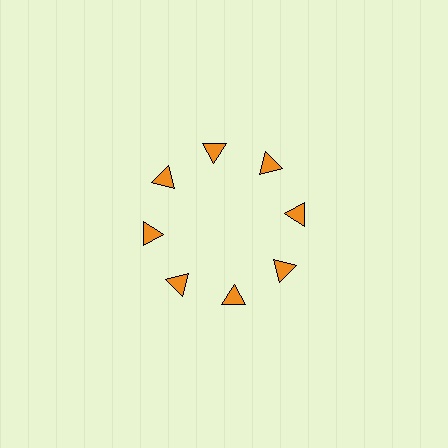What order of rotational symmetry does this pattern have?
This pattern has 8-fold rotational symmetry.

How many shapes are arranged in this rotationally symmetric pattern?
There are 8 shapes, arranged in 8 groups of 1.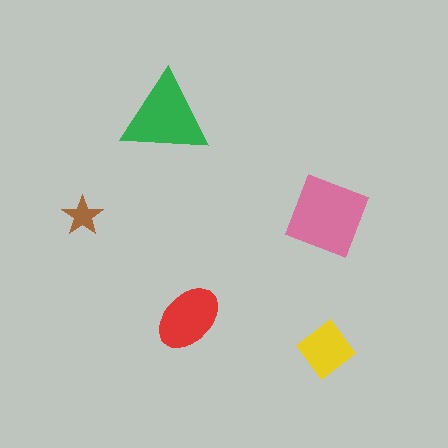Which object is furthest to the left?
The brown star is leftmost.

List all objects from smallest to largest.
The brown star, the yellow diamond, the red ellipse, the green triangle, the pink diamond.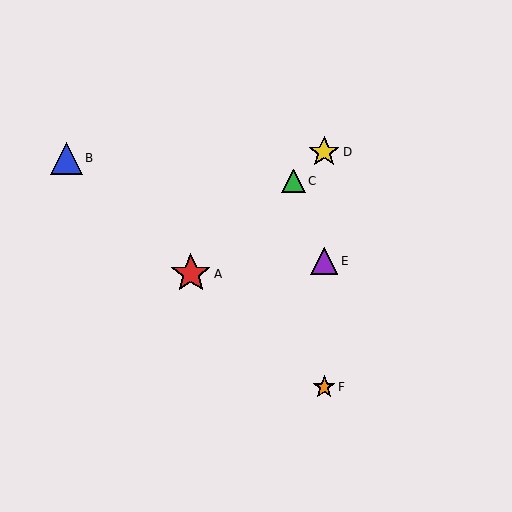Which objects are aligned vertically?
Objects D, E, F are aligned vertically.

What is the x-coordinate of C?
Object C is at x≈294.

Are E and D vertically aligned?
Yes, both are at x≈324.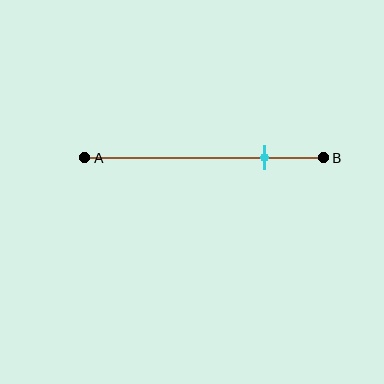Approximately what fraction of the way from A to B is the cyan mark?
The cyan mark is approximately 75% of the way from A to B.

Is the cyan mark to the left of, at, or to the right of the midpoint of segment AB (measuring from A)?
The cyan mark is to the right of the midpoint of segment AB.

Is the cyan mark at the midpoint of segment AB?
No, the mark is at about 75% from A, not at the 50% midpoint.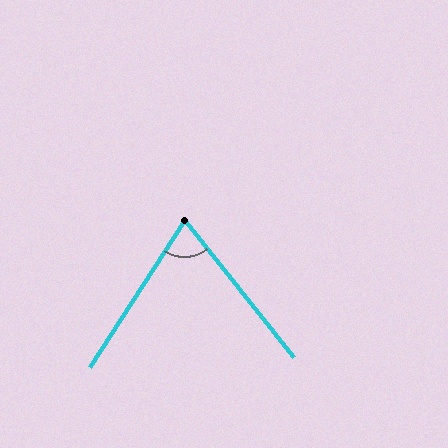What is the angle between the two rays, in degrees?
Approximately 71 degrees.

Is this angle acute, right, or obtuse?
It is acute.